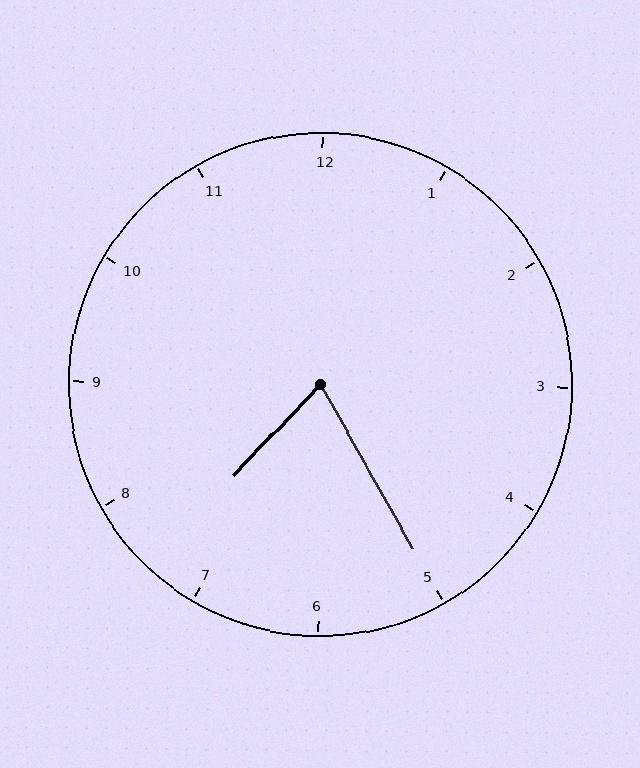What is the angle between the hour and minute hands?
Approximately 72 degrees.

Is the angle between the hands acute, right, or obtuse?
It is acute.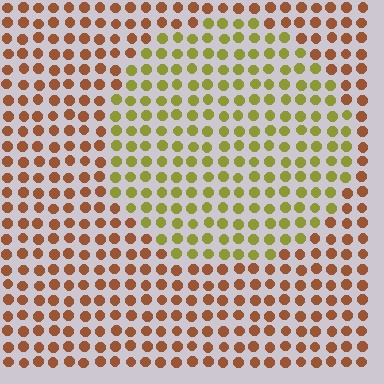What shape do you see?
I see a circle.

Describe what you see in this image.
The image is filled with small brown elements in a uniform arrangement. A circle-shaped region is visible where the elements are tinted to a slightly different hue, forming a subtle color boundary.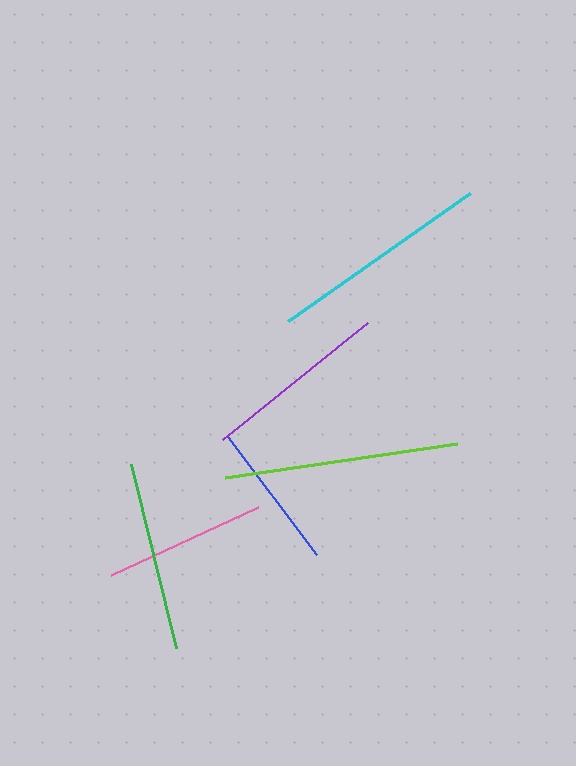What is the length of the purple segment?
The purple segment is approximately 187 pixels long.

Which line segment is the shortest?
The blue line is the shortest at approximately 148 pixels.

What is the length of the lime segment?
The lime segment is approximately 235 pixels long.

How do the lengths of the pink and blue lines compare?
The pink and blue lines are approximately the same length.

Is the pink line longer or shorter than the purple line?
The purple line is longer than the pink line.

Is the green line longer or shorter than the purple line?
The green line is longer than the purple line.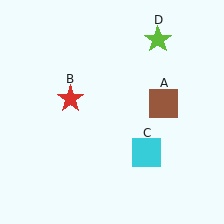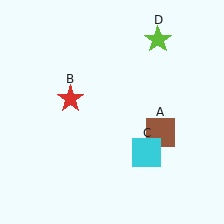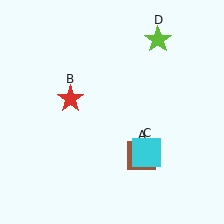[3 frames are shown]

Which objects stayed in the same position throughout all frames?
Red star (object B) and cyan square (object C) and lime star (object D) remained stationary.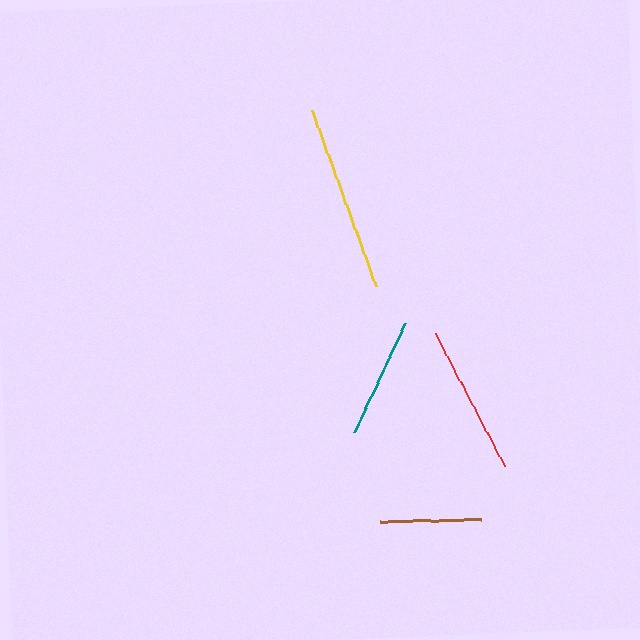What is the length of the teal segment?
The teal segment is approximately 121 pixels long.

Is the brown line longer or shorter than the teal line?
The teal line is longer than the brown line.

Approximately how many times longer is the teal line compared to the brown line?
The teal line is approximately 1.2 times the length of the brown line.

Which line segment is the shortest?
The brown line is the shortest at approximately 102 pixels.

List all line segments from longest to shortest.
From longest to shortest: yellow, red, teal, brown.